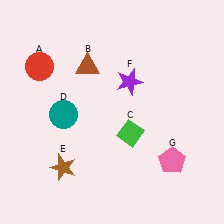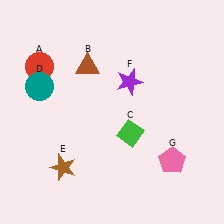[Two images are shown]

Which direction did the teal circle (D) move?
The teal circle (D) moved up.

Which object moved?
The teal circle (D) moved up.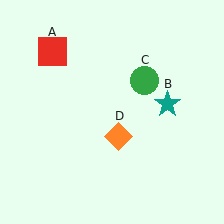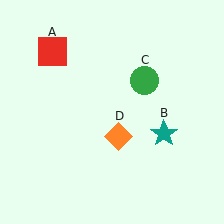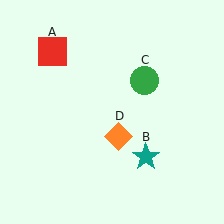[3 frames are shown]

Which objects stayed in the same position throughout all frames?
Red square (object A) and green circle (object C) and orange diamond (object D) remained stationary.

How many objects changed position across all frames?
1 object changed position: teal star (object B).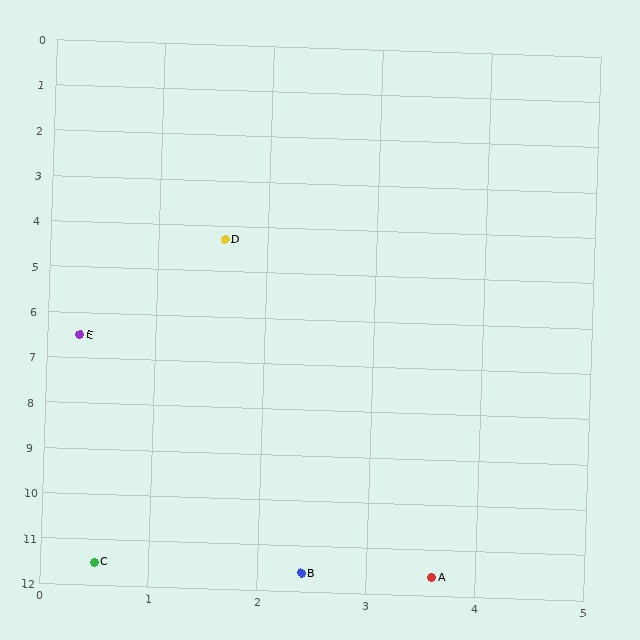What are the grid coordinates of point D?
Point D is at approximately (1.6, 4.3).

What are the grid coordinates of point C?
Point C is at approximately (0.5, 11.5).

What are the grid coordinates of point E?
Point E is at approximately (0.3, 6.5).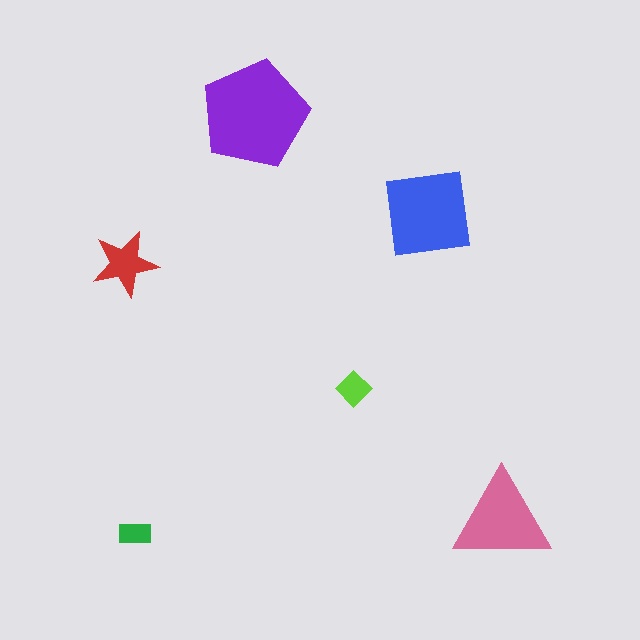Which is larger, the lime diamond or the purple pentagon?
The purple pentagon.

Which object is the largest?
The purple pentagon.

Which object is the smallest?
The green rectangle.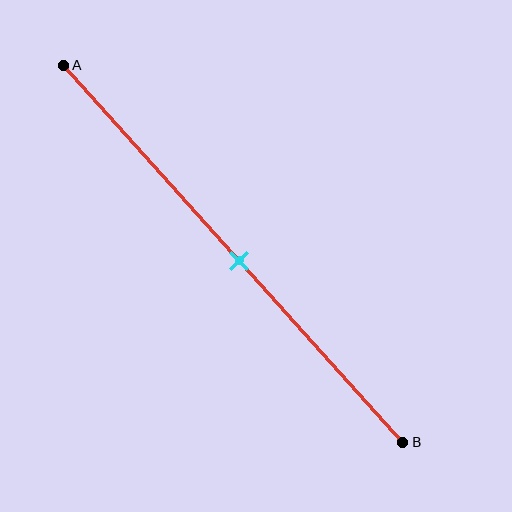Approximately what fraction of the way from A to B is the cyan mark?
The cyan mark is approximately 50% of the way from A to B.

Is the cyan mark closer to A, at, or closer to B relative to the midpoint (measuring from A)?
The cyan mark is approximately at the midpoint of segment AB.